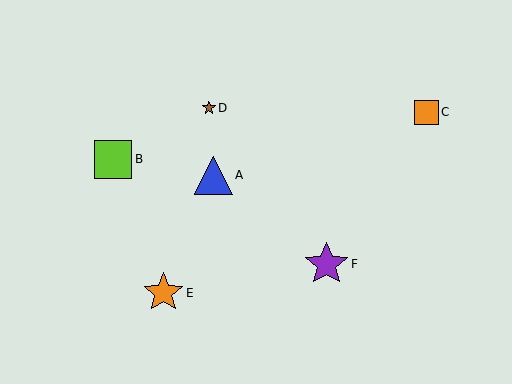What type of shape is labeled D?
Shape D is a brown star.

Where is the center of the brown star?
The center of the brown star is at (209, 108).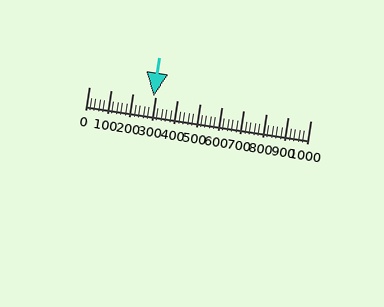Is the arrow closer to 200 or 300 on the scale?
The arrow is closer to 300.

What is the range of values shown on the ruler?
The ruler shows values from 0 to 1000.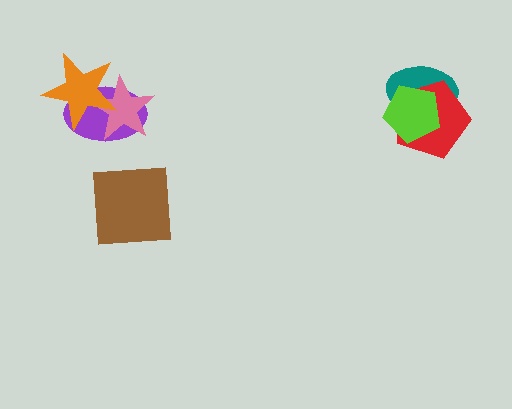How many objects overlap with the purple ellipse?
2 objects overlap with the purple ellipse.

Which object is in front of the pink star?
The orange star is in front of the pink star.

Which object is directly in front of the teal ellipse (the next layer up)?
The red pentagon is directly in front of the teal ellipse.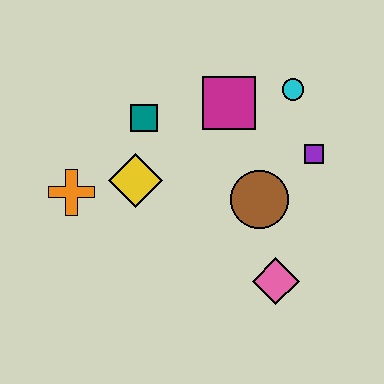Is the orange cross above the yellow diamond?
No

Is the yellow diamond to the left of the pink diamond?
Yes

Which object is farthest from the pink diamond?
The orange cross is farthest from the pink diamond.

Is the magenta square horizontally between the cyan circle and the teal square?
Yes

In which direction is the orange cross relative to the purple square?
The orange cross is to the left of the purple square.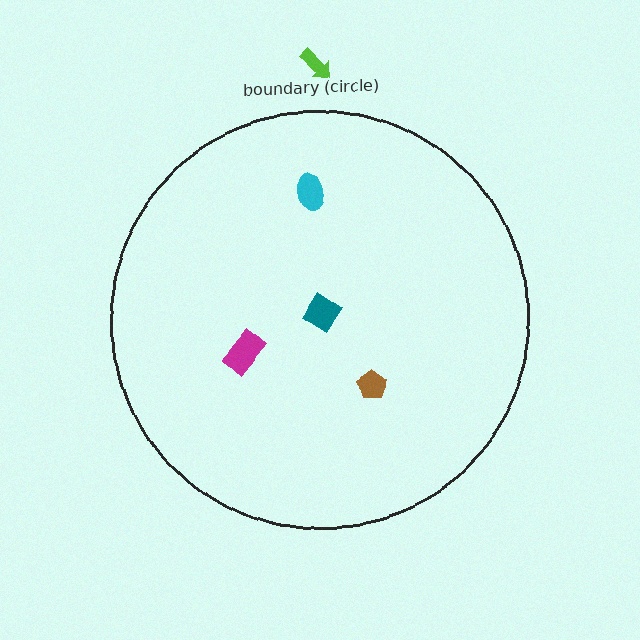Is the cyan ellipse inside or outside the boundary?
Inside.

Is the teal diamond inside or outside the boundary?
Inside.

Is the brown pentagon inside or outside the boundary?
Inside.